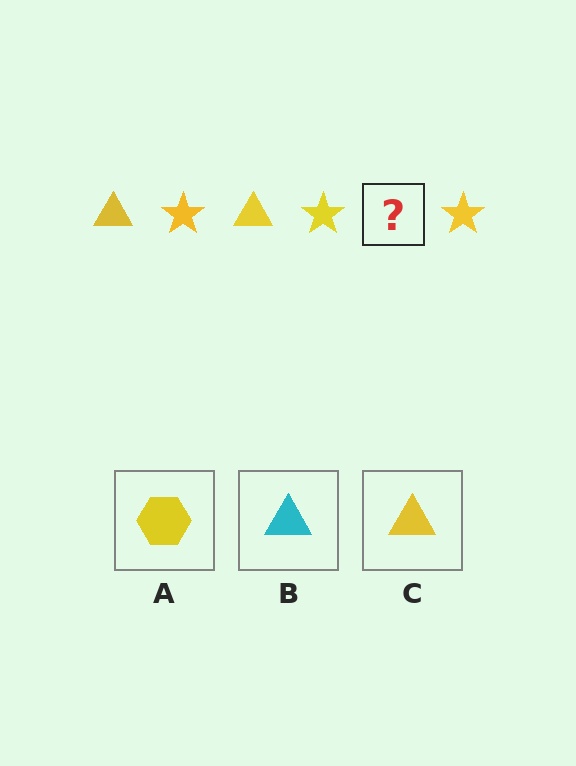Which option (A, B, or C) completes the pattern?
C.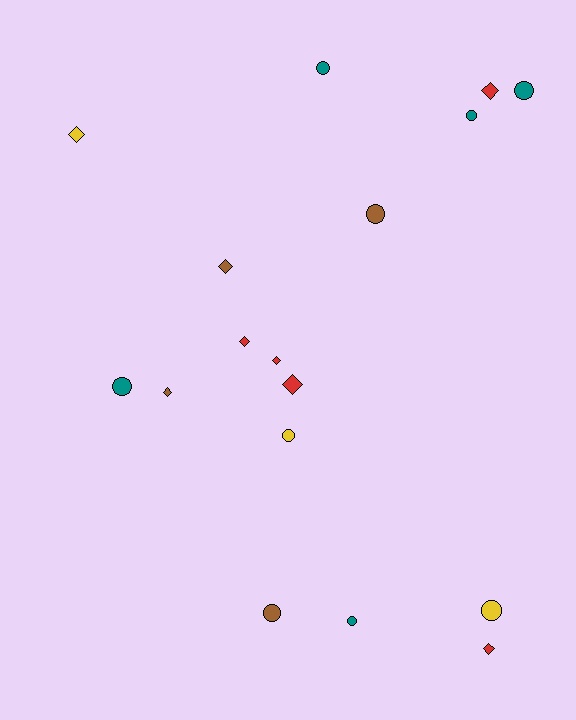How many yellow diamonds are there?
There is 1 yellow diamond.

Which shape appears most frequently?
Circle, with 9 objects.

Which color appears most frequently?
Teal, with 5 objects.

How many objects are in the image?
There are 17 objects.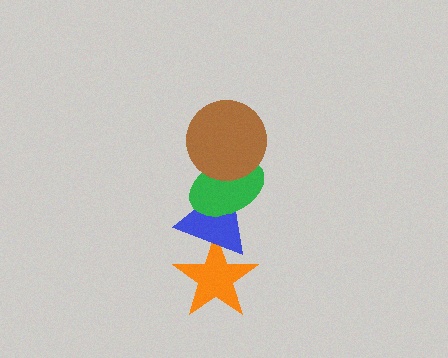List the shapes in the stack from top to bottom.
From top to bottom: the brown circle, the green ellipse, the blue triangle, the orange star.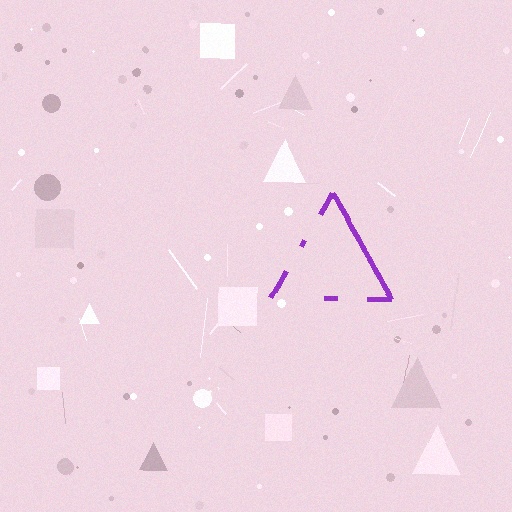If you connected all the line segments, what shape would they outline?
They would outline a triangle.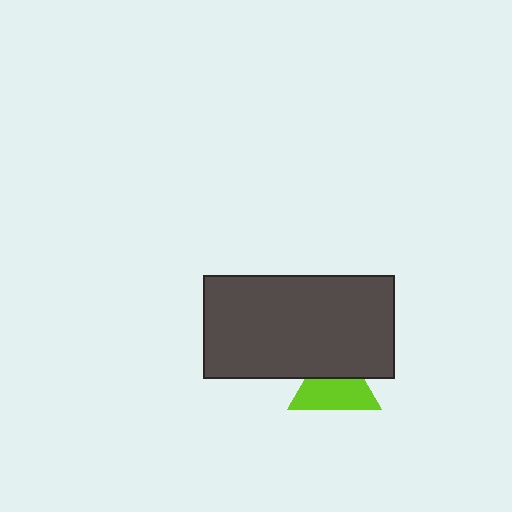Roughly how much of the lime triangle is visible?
About half of it is visible (roughly 60%).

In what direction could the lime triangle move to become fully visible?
The lime triangle could move down. That would shift it out from behind the dark gray rectangle entirely.